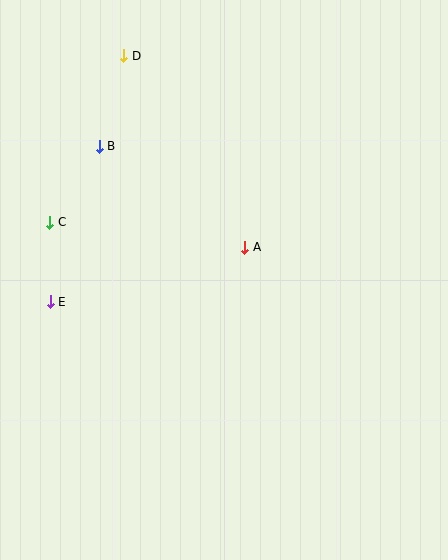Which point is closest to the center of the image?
Point A at (245, 247) is closest to the center.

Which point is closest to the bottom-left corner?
Point E is closest to the bottom-left corner.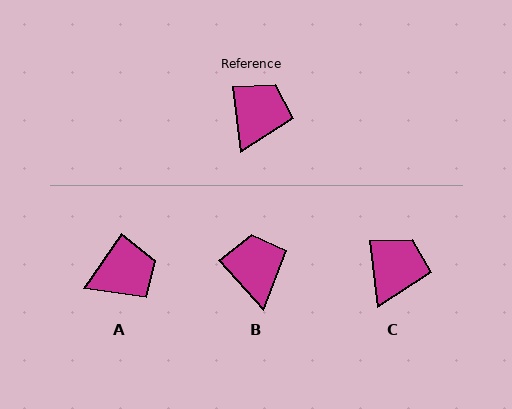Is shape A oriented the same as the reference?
No, it is off by about 41 degrees.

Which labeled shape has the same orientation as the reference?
C.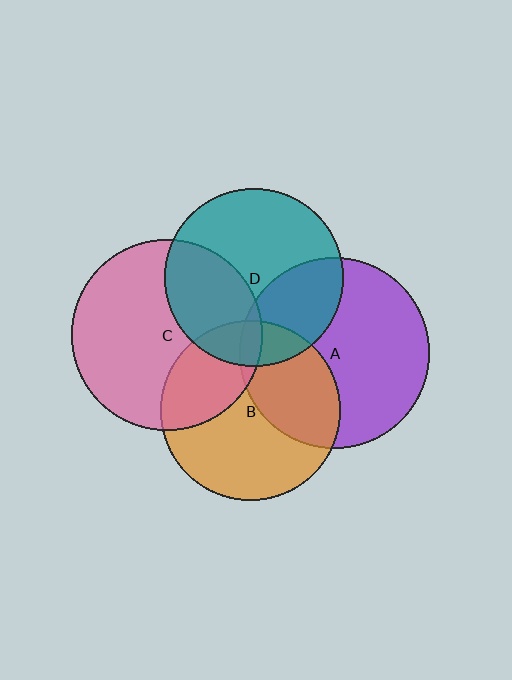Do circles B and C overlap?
Yes.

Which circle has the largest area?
Circle C (pink).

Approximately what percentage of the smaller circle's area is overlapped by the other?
Approximately 30%.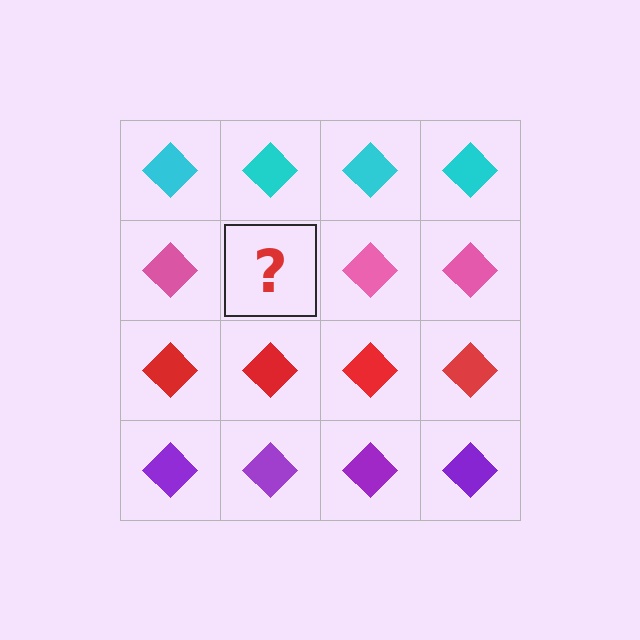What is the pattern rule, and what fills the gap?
The rule is that each row has a consistent color. The gap should be filled with a pink diamond.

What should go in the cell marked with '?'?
The missing cell should contain a pink diamond.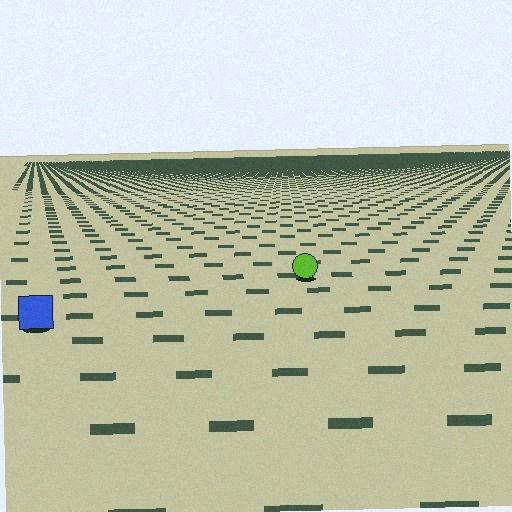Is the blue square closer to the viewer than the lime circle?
Yes. The blue square is closer — you can tell from the texture gradient: the ground texture is coarser near it.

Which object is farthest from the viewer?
The lime circle is farthest from the viewer. It appears smaller and the ground texture around it is denser.